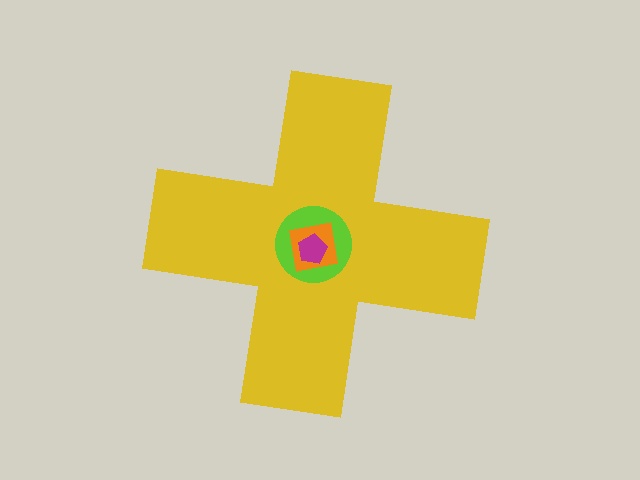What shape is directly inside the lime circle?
The orange square.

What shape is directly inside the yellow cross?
The lime circle.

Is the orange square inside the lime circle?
Yes.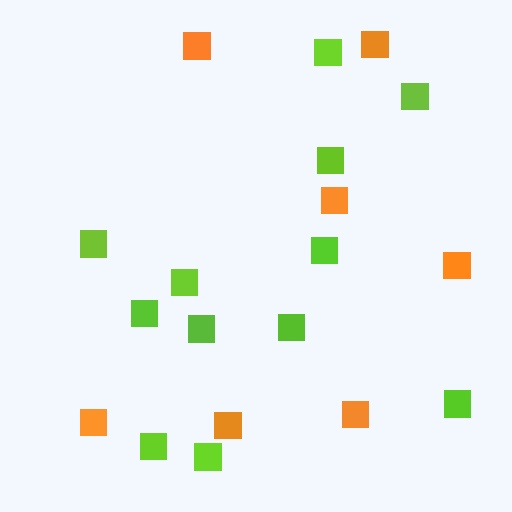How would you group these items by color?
There are 2 groups: one group of lime squares (12) and one group of orange squares (7).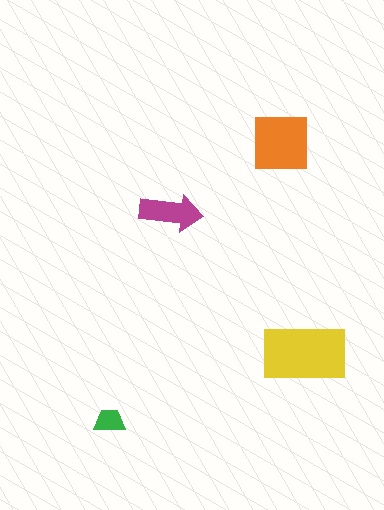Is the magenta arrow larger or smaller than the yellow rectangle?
Smaller.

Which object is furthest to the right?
The yellow rectangle is rightmost.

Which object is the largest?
The yellow rectangle.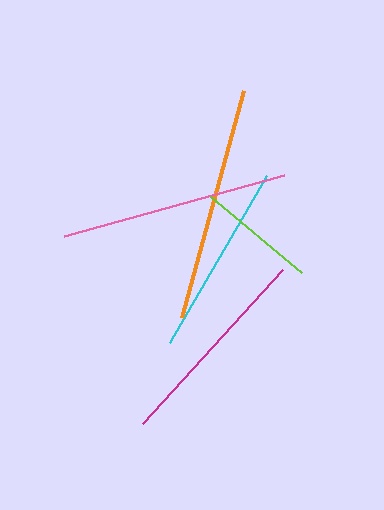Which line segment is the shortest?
The lime line is the shortest at approximately 119 pixels.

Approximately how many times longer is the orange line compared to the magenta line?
The orange line is approximately 1.1 times the length of the magenta line.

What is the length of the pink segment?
The pink segment is approximately 228 pixels long.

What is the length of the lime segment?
The lime segment is approximately 119 pixels long.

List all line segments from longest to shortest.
From longest to shortest: orange, pink, magenta, cyan, lime.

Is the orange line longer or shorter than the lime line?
The orange line is longer than the lime line.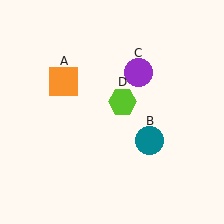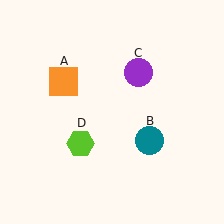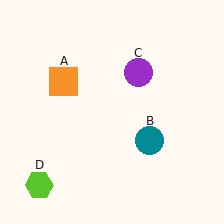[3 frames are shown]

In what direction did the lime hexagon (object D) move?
The lime hexagon (object D) moved down and to the left.